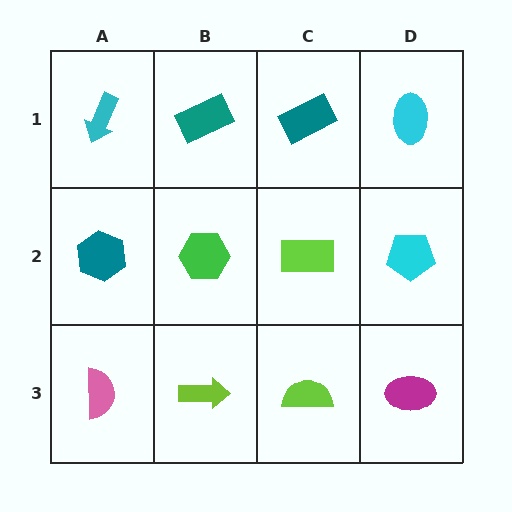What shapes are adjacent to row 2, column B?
A teal rectangle (row 1, column B), a lime arrow (row 3, column B), a teal hexagon (row 2, column A), a lime rectangle (row 2, column C).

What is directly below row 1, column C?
A lime rectangle.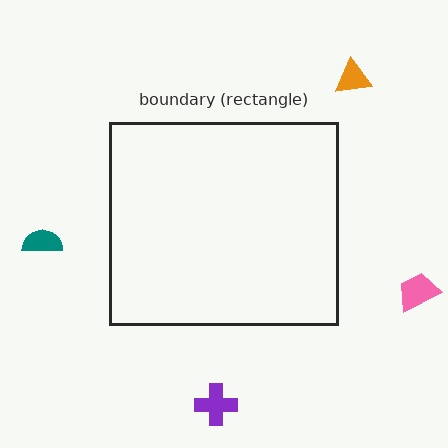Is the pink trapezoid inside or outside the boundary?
Outside.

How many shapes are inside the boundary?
0 inside, 4 outside.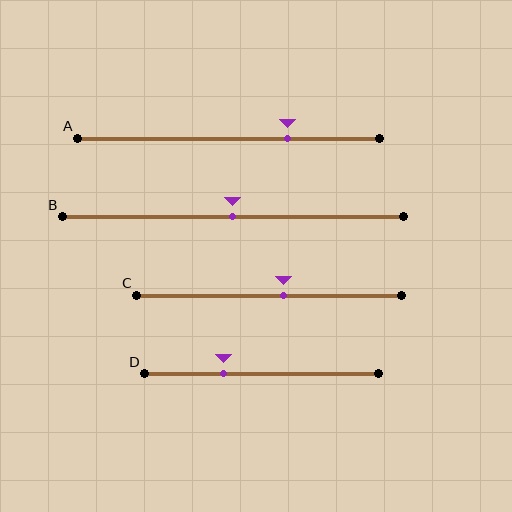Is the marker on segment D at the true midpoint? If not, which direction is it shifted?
No, the marker on segment D is shifted to the left by about 16% of the segment length.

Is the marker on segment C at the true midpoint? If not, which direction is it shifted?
No, the marker on segment C is shifted to the right by about 5% of the segment length.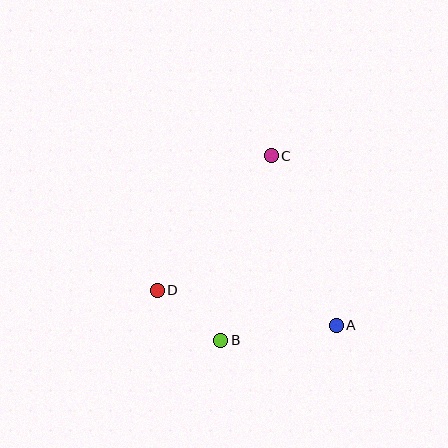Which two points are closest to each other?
Points B and D are closest to each other.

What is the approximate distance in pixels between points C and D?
The distance between C and D is approximately 177 pixels.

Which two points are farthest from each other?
Points B and C are farthest from each other.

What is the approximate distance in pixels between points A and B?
The distance between A and B is approximately 117 pixels.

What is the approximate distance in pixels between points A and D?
The distance between A and D is approximately 183 pixels.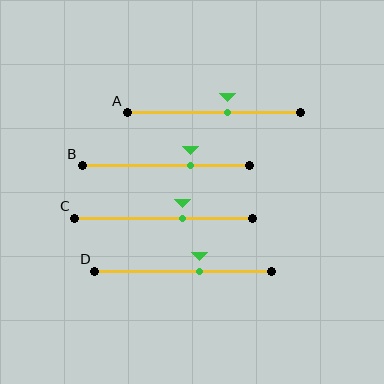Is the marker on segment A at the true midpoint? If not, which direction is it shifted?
No, the marker on segment A is shifted to the right by about 8% of the segment length.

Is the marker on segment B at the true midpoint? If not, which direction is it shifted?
No, the marker on segment B is shifted to the right by about 15% of the segment length.